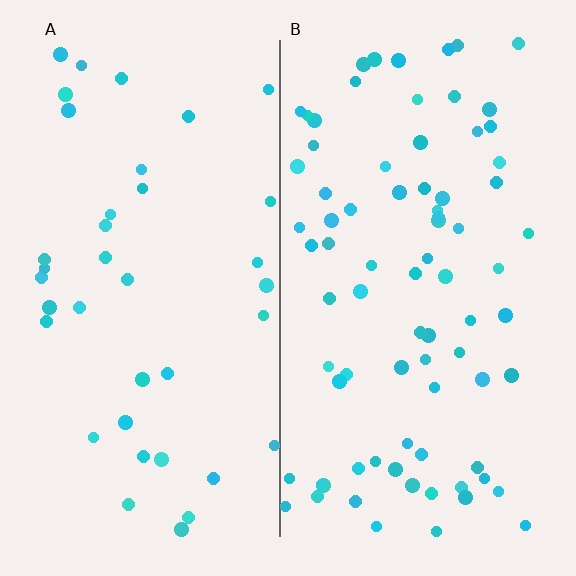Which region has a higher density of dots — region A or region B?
B (the right).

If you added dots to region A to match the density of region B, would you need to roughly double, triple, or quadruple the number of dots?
Approximately double.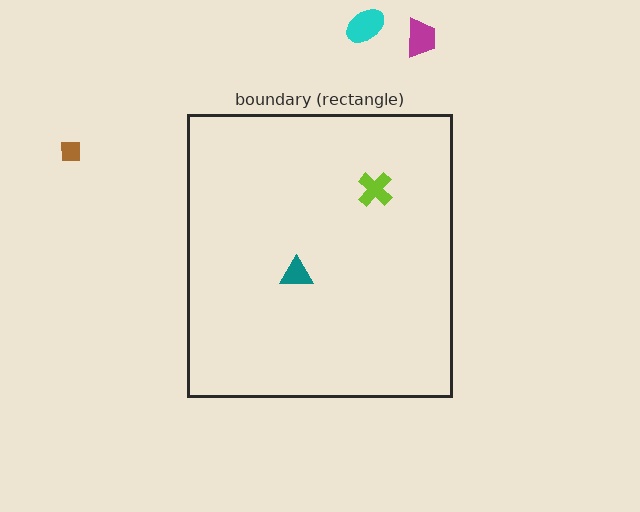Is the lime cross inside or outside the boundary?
Inside.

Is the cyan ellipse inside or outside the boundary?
Outside.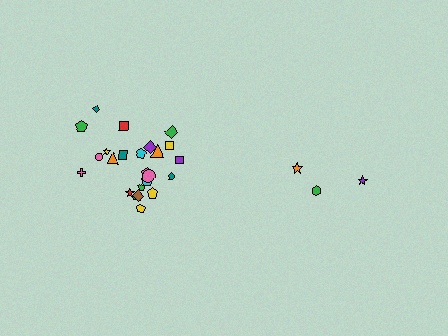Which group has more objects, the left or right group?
The left group.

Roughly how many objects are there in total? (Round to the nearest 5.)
Roughly 30 objects in total.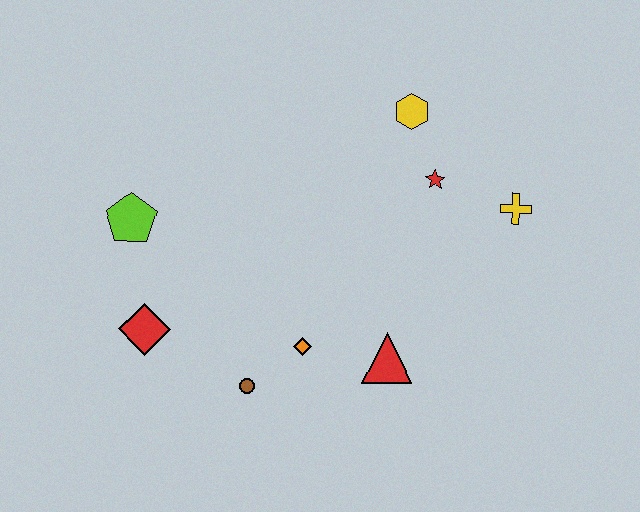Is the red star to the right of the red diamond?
Yes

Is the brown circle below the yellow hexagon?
Yes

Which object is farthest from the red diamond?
The yellow cross is farthest from the red diamond.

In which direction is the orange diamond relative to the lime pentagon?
The orange diamond is to the right of the lime pentagon.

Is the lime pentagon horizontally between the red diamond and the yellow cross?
No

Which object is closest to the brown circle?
The orange diamond is closest to the brown circle.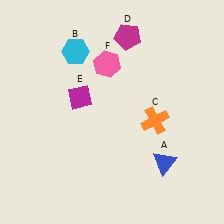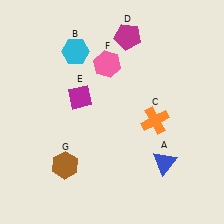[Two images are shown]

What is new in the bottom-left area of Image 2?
A brown hexagon (G) was added in the bottom-left area of Image 2.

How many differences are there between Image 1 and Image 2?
There is 1 difference between the two images.